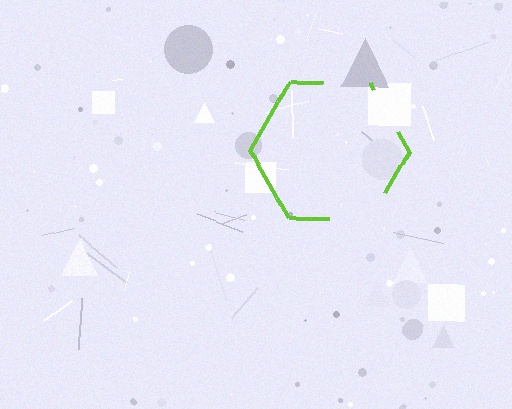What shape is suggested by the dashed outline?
The dashed outline suggests a hexagon.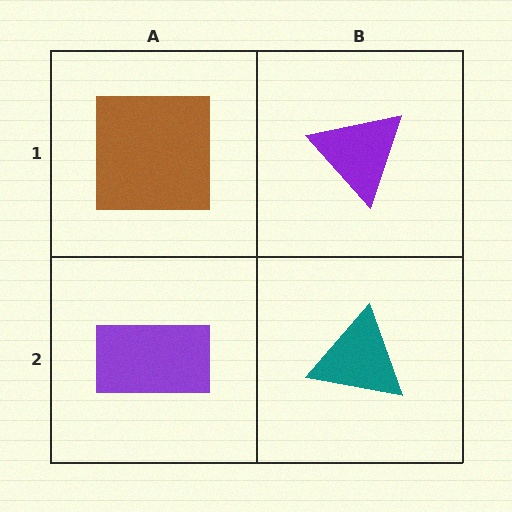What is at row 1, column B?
A purple triangle.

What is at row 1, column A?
A brown square.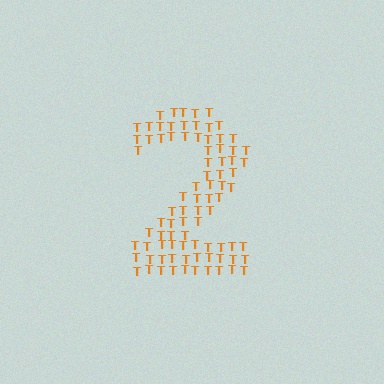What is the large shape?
The large shape is the digit 2.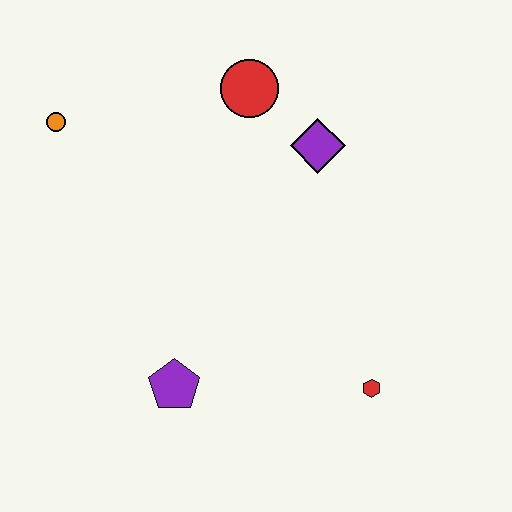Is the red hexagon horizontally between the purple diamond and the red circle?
No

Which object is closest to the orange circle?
The red circle is closest to the orange circle.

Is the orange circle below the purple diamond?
No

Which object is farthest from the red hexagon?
The orange circle is farthest from the red hexagon.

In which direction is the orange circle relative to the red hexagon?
The orange circle is to the left of the red hexagon.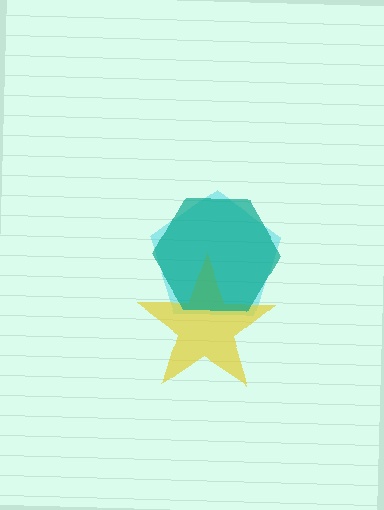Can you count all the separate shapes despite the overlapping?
Yes, there are 3 separate shapes.